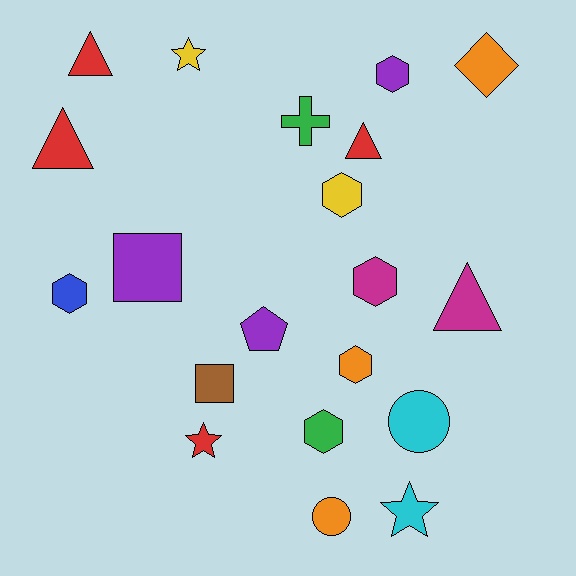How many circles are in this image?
There are 2 circles.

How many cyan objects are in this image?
There are 2 cyan objects.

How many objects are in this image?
There are 20 objects.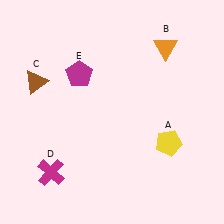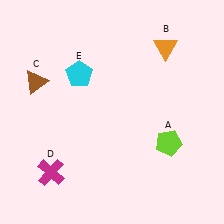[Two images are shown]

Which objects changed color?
A changed from yellow to lime. E changed from magenta to cyan.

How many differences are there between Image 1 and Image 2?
There are 2 differences between the two images.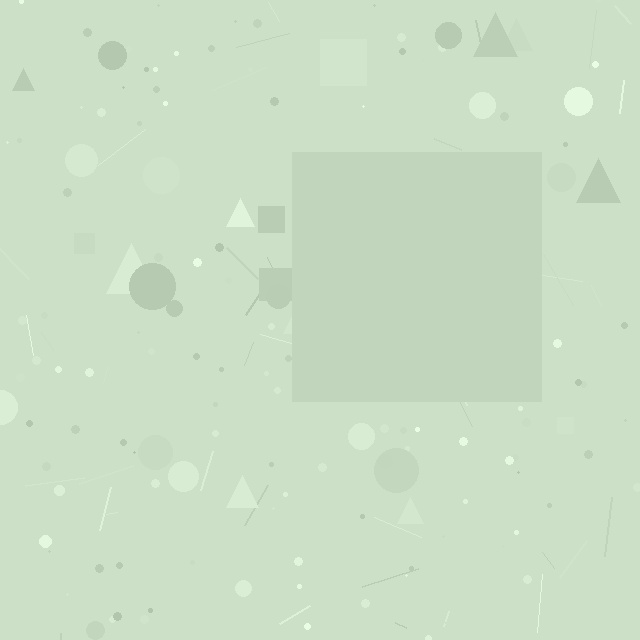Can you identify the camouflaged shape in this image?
The camouflaged shape is a square.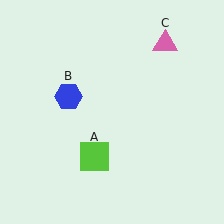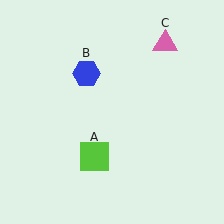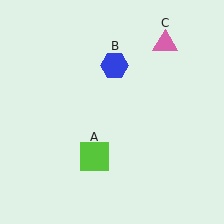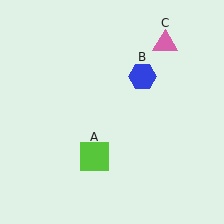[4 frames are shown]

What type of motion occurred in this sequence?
The blue hexagon (object B) rotated clockwise around the center of the scene.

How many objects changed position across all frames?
1 object changed position: blue hexagon (object B).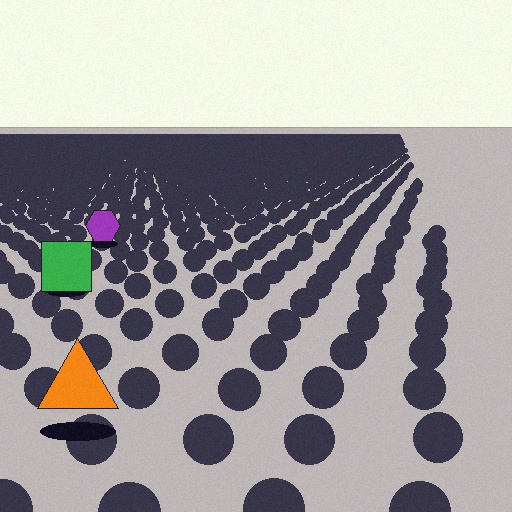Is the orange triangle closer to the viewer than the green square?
Yes. The orange triangle is closer — you can tell from the texture gradient: the ground texture is coarser near it.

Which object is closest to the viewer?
The orange triangle is closest. The texture marks near it are larger and more spread out.